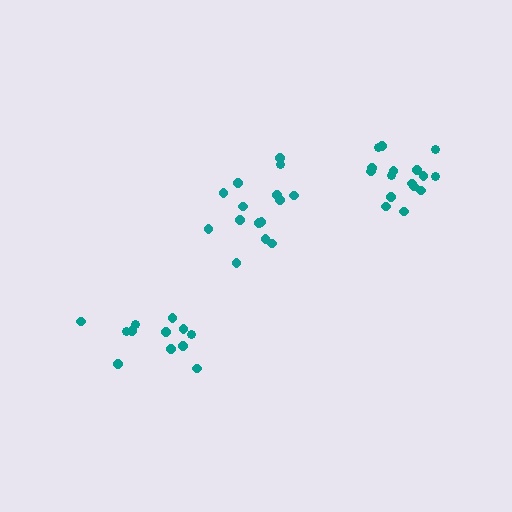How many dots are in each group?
Group 1: 15 dots, Group 2: 12 dots, Group 3: 16 dots (43 total).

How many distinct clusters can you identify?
There are 3 distinct clusters.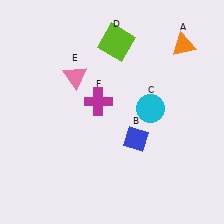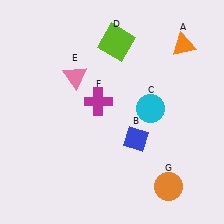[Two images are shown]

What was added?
An orange circle (G) was added in Image 2.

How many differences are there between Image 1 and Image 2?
There is 1 difference between the two images.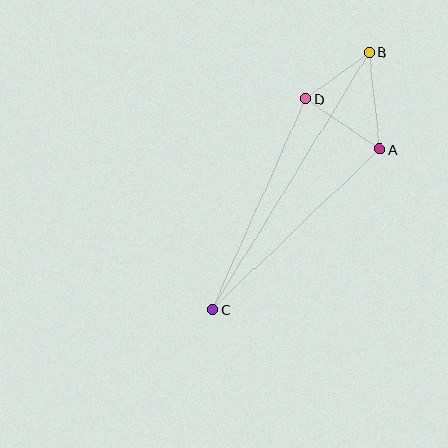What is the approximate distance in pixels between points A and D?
The distance between A and D is approximately 89 pixels.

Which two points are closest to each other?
Points B and D are closest to each other.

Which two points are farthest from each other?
Points B and C are farthest from each other.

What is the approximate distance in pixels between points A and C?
The distance between A and C is approximately 232 pixels.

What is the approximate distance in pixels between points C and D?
The distance between C and D is approximately 231 pixels.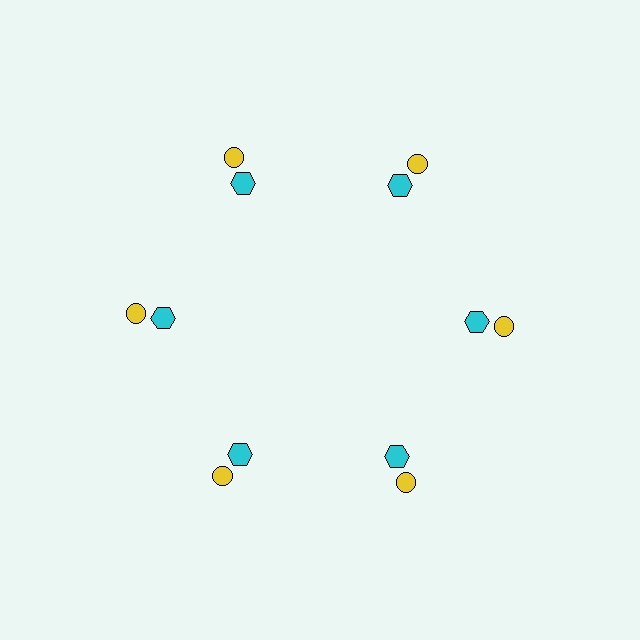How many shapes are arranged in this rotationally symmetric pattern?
There are 12 shapes, arranged in 6 groups of 2.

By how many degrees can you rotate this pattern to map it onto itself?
The pattern maps onto itself every 60 degrees of rotation.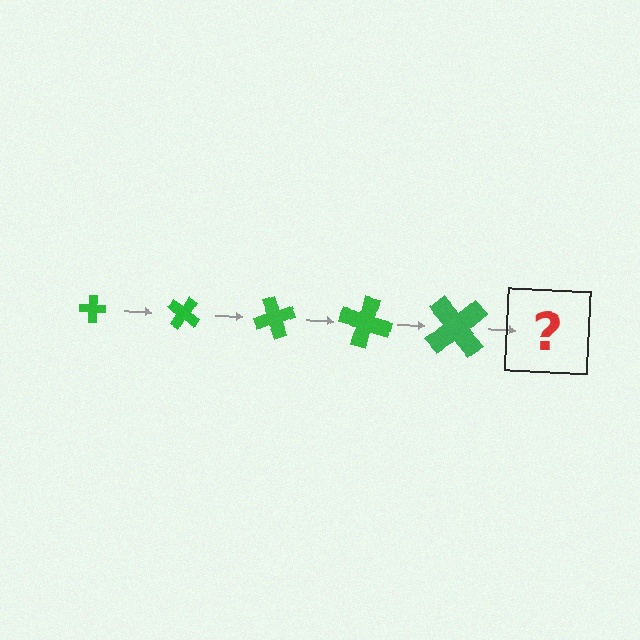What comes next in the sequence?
The next element should be a cross, larger than the previous one and rotated 175 degrees from the start.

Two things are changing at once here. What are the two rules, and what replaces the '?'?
The two rules are that the cross grows larger each step and it rotates 35 degrees each step. The '?' should be a cross, larger than the previous one and rotated 175 degrees from the start.